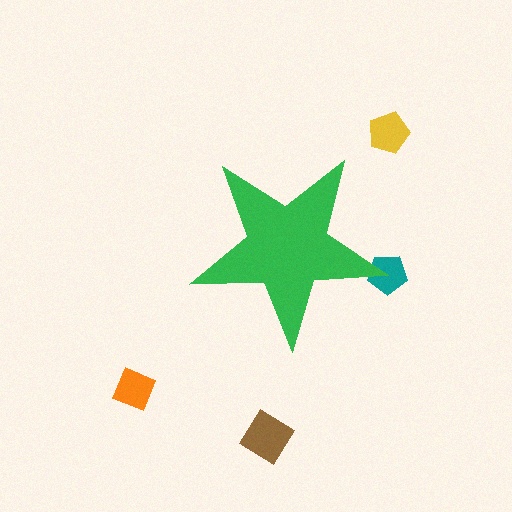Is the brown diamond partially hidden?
No, the brown diamond is fully visible.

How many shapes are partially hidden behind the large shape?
1 shape is partially hidden.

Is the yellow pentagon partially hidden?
No, the yellow pentagon is fully visible.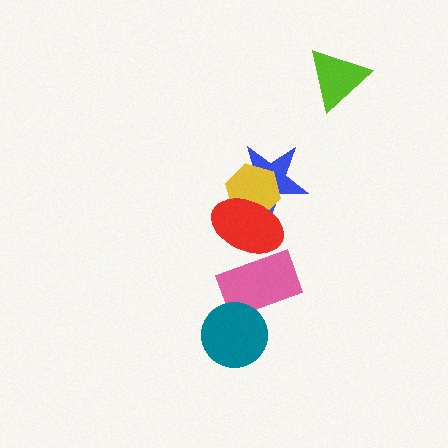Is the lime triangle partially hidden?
No, no other shape covers it.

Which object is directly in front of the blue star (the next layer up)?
The yellow hexagon is directly in front of the blue star.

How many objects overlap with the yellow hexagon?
2 objects overlap with the yellow hexagon.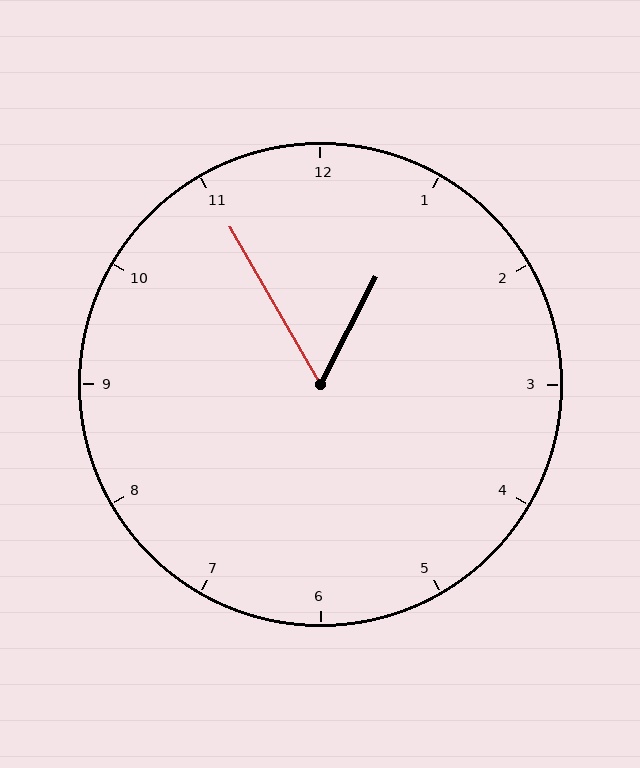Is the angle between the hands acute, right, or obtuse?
It is acute.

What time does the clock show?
12:55.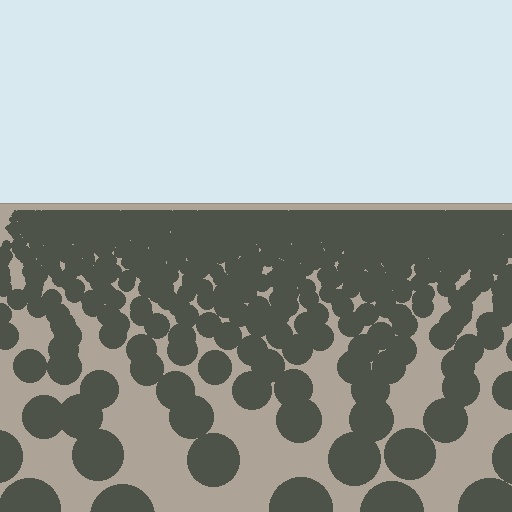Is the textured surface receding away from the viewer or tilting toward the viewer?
The surface is receding away from the viewer. Texture elements get smaller and denser toward the top.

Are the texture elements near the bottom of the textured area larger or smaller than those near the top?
Larger. Near the bottom, elements are closer to the viewer and appear at a bigger on-screen size.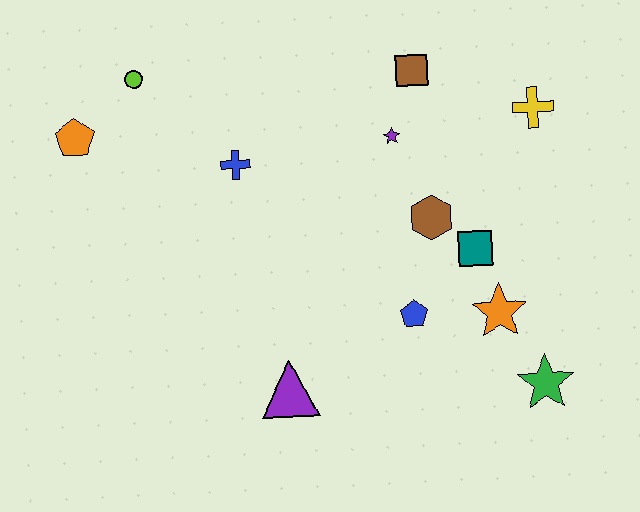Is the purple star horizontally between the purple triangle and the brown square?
Yes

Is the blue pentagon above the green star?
Yes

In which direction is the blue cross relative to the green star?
The blue cross is to the left of the green star.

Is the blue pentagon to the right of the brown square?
No